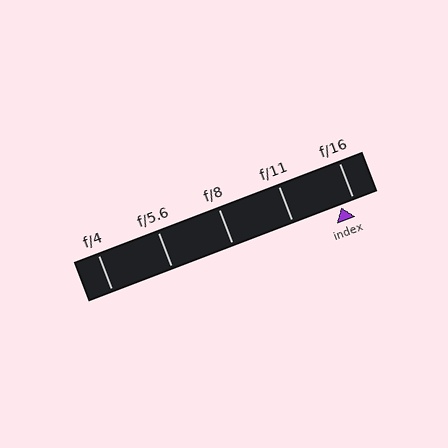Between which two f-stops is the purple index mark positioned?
The index mark is between f/11 and f/16.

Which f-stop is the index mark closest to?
The index mark is closest to f/16.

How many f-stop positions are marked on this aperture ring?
There are 5 f-stop positions marked.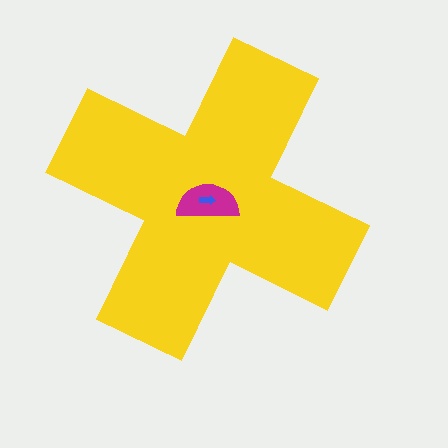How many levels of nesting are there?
3.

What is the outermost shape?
The yellow cross.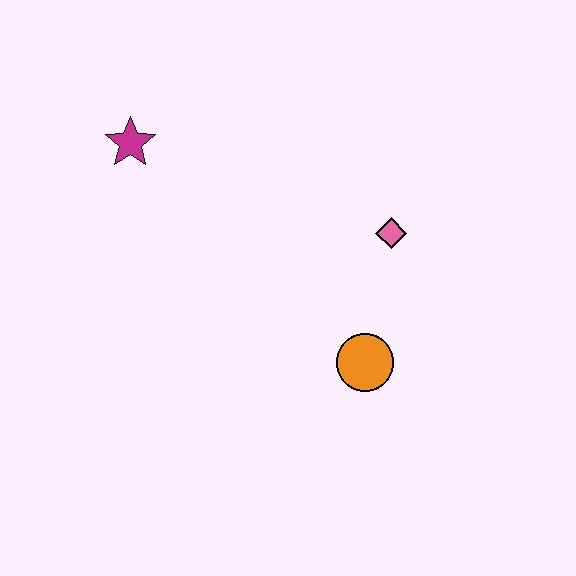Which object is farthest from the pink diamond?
The magenta star is farthest from the pink diamond.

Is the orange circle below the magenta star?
Yes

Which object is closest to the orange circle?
The pink diamond is closest to the orange circle.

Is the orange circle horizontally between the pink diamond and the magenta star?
Yes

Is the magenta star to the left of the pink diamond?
Yes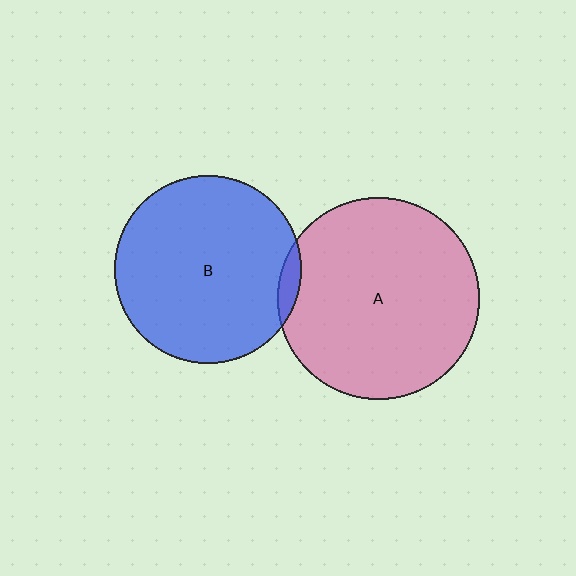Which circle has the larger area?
Circle A (pink).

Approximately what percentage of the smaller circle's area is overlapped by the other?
Approximately 5%.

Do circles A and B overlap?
Yes.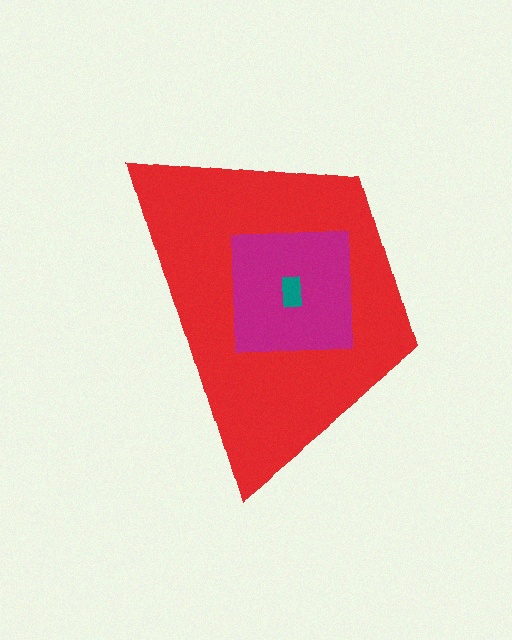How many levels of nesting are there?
3.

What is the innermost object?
The teal rectangle.